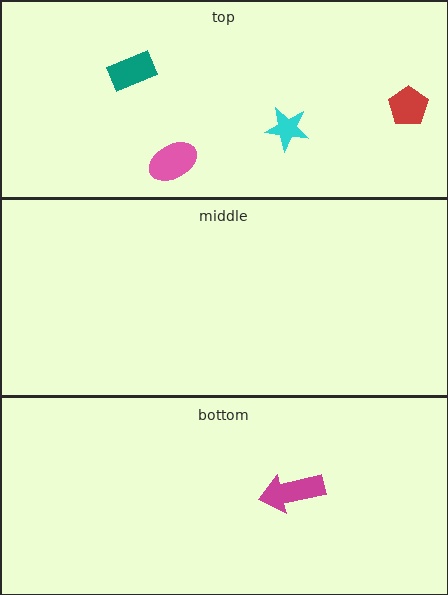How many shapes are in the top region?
4.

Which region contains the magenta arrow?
The bottom region.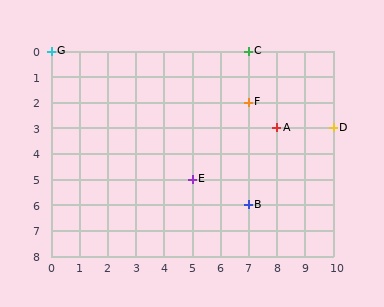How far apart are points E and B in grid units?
Points E and B are 2 columns and 1 row apart (about 2.2 grid units diagonally).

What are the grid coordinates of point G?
Point G is at grid coordinates (0, 0).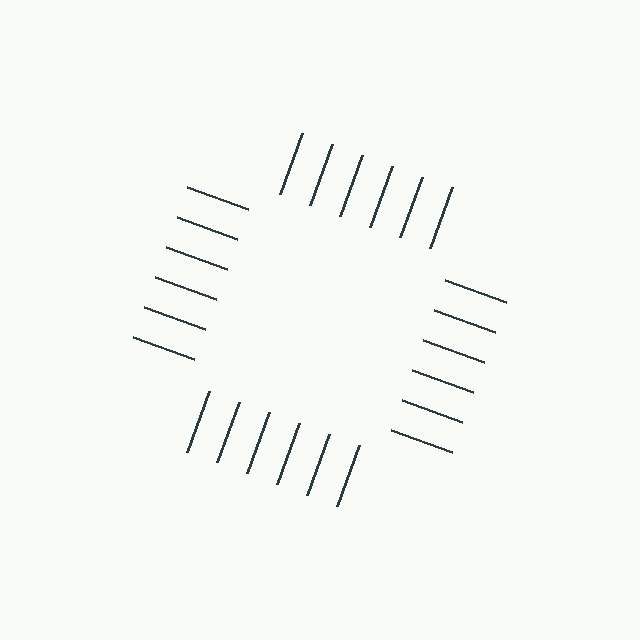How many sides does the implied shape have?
4 sides — the line-ends trace a square.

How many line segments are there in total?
24 — 6 along each of the 4 edges.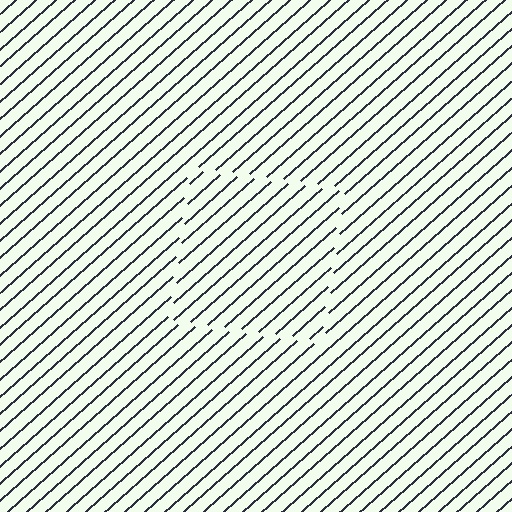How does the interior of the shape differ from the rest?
The interior of the shape contains the same grating, shifted by half a period — the contour is defined by the phase discontinuity where line-ends from the inner and outer gratings abut.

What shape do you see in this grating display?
An illusory square. The interior of the shape contains the same grating, shifted by half a period — the contour is defined by the phase discontinuity where line-ends from the inner and outer gratings abut.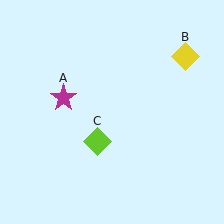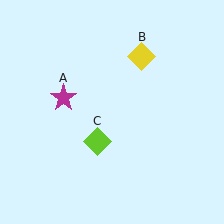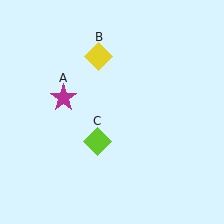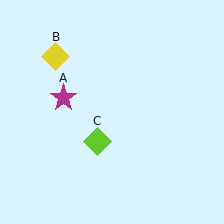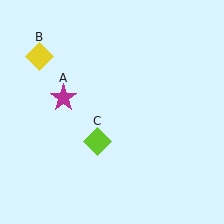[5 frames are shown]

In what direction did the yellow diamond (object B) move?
The yellow diamond (object B) moved left.